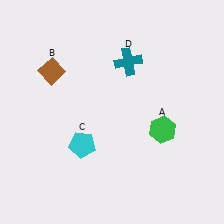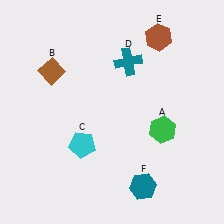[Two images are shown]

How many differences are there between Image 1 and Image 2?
There are 2 differences between the two images.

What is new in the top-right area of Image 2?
A brown hexagon (E) was added in the top-right area of Image 2.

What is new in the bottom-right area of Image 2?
A teal hexagon (F) was added in the bottom-right area of Image 2.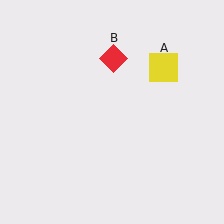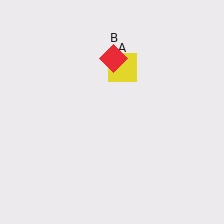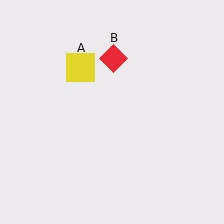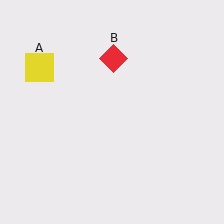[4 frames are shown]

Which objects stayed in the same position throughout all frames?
Red diamond (object B) remained stationary.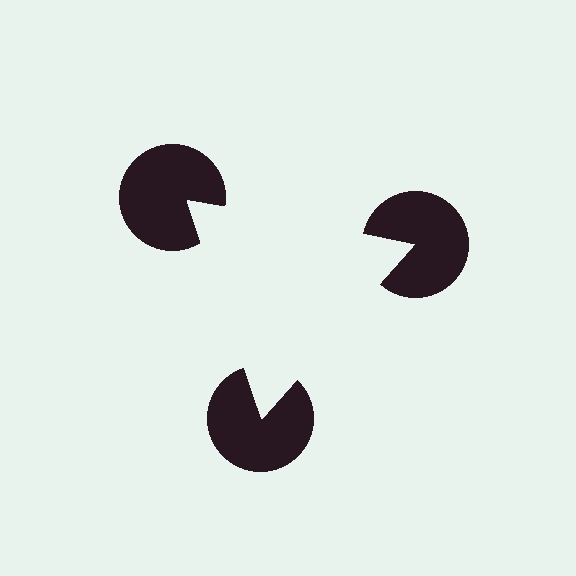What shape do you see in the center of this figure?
An illusory triangle — its edges are inferred from the aligned wedge cuts in the pac-man discs, not physically drawn.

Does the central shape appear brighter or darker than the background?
It typically appears slightly brighter than the background, even though no actual brightness change is drawn.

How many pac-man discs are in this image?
There are 3 — one at each vertex of the illusory triangle.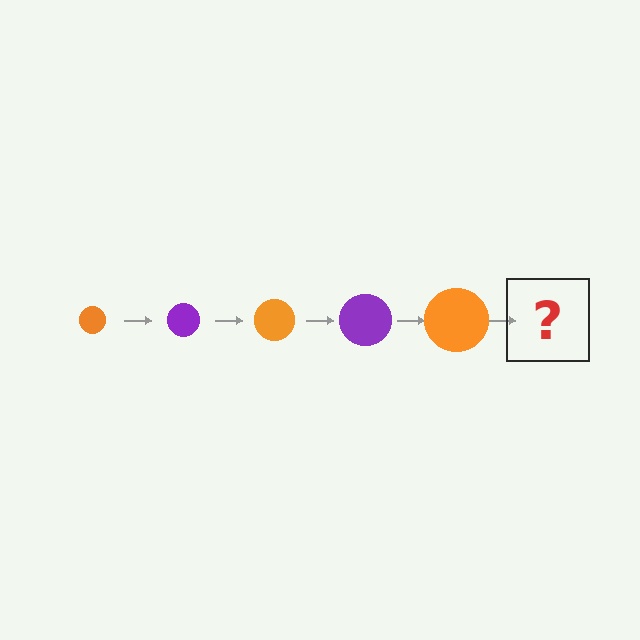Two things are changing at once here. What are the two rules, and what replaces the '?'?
The two rules are that the circle grows larger each step and the color cycles through orange and purple. The '?' should be a purple circle, larger than the previous one.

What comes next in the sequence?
The next element should be a purple circle, larger than the previous one.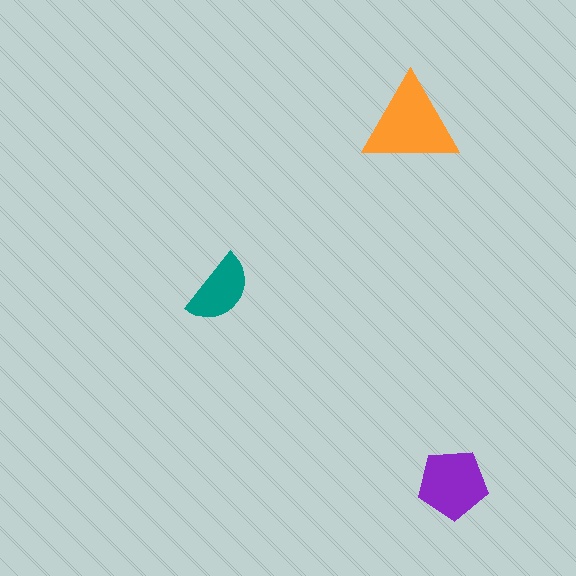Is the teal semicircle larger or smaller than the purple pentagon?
Smaller.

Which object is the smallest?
The teal semicircle.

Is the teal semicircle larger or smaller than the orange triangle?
Smaller.